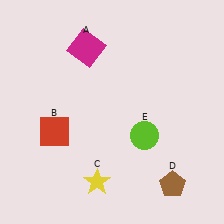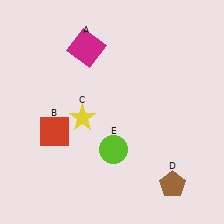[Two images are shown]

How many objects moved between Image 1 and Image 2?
2 objects moved between the two images.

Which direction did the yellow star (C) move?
The yellow star (C) moved up.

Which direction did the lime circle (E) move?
The lime circle (E) moved left.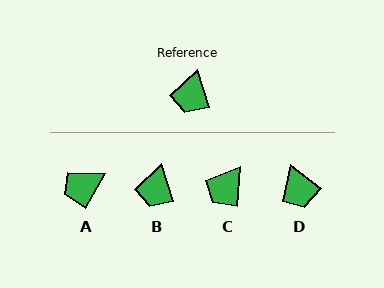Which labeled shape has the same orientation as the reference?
B.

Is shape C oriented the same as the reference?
No, it is off by about 22 degrees.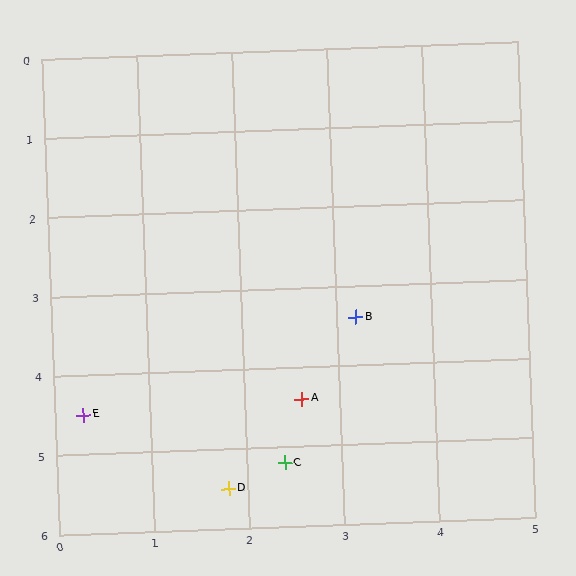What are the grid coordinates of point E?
Point E is at approximately (0.3, 4.5).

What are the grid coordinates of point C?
Point C is at approximately (2.4, 5.2).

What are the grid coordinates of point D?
Point D is at approximately (1.8, 5.5).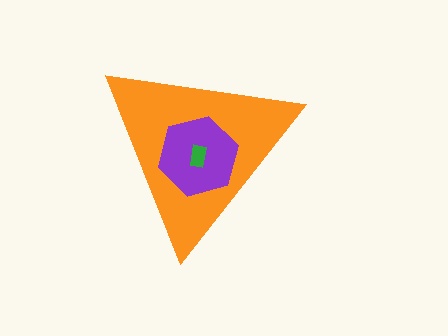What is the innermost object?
The green rectangle.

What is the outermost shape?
The orange triangle.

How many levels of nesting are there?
3.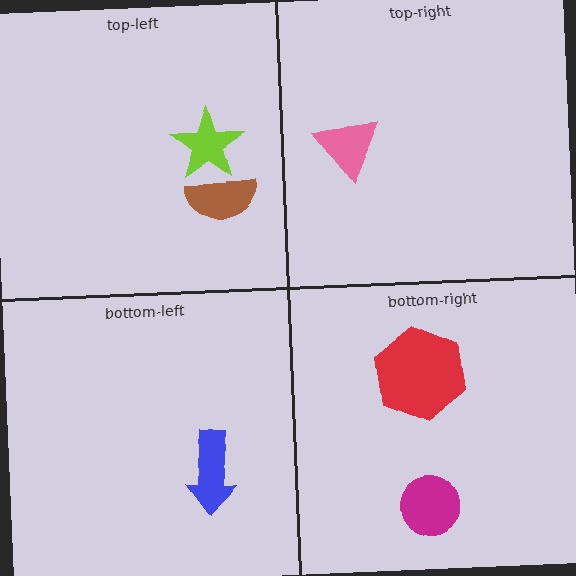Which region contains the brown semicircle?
The top-left region.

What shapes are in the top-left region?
The lime star, the brown semicircle.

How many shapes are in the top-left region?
2.